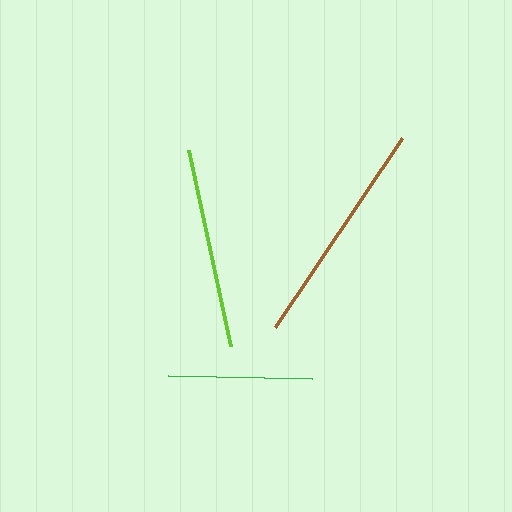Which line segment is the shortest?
The green line is the shortest at approximately 143 pixels.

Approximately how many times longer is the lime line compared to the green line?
The lime line is approximately 1.4 times the length of the green line.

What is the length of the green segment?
The green segment is approximately 143 pixels long.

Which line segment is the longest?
The brown line is the longest at approximately 228 pixels.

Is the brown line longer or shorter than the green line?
The brown line is longer than the green line.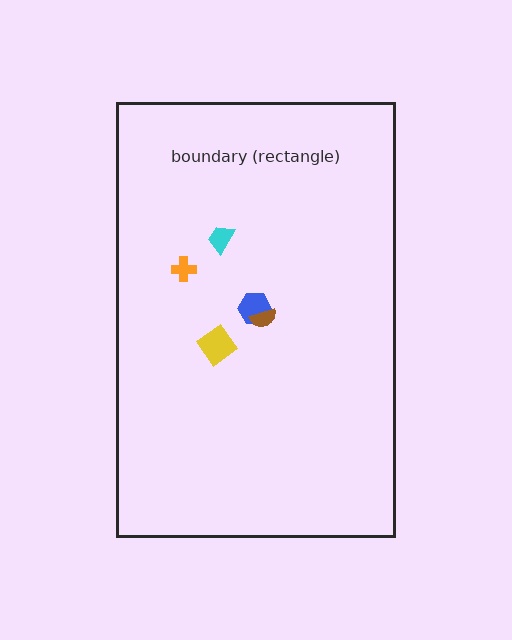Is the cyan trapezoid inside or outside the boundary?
Inside.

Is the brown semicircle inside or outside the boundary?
Inside.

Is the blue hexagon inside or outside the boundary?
Inside.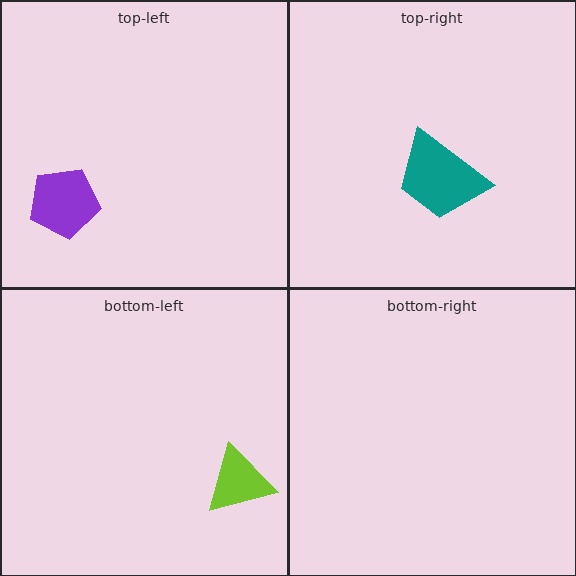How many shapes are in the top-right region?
1.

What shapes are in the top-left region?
The purple pentagon.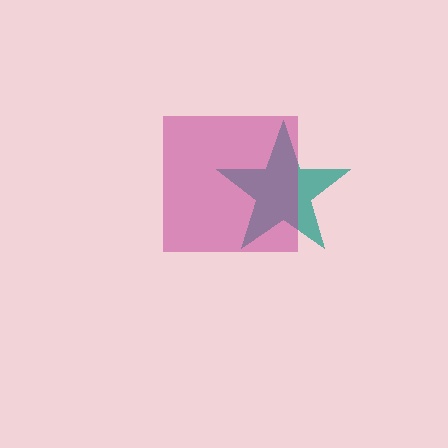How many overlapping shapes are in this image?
There are 2 overlapping shapes in the image.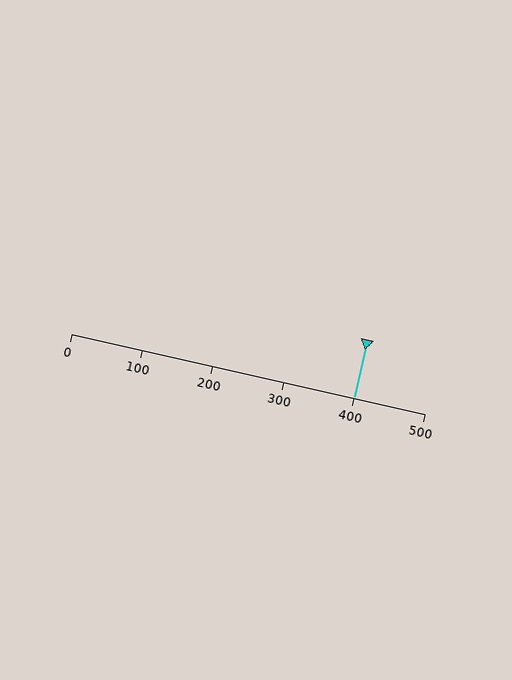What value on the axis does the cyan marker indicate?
The marker indicates approximately 400.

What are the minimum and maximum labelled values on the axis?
The axis runs from 0 to 500.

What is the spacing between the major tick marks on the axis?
The major ticks are spaced 100 apart.